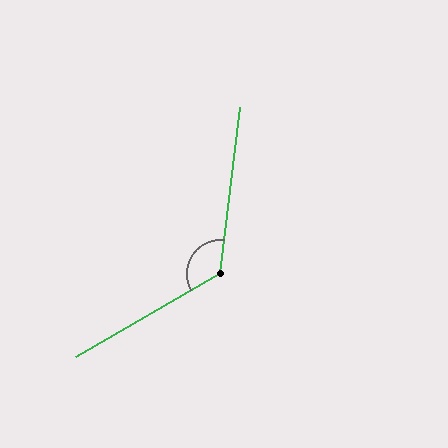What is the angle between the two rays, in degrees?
Approximately 127 degrees.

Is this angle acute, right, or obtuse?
It is obtuse.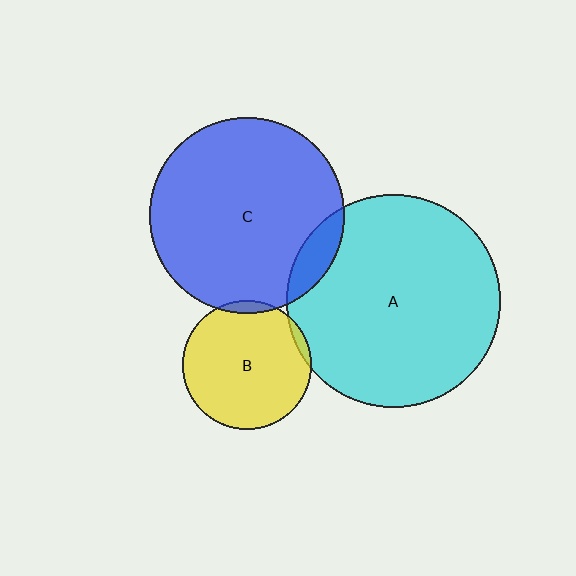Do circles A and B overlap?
Yes.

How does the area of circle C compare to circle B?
Approximately 2.3 times.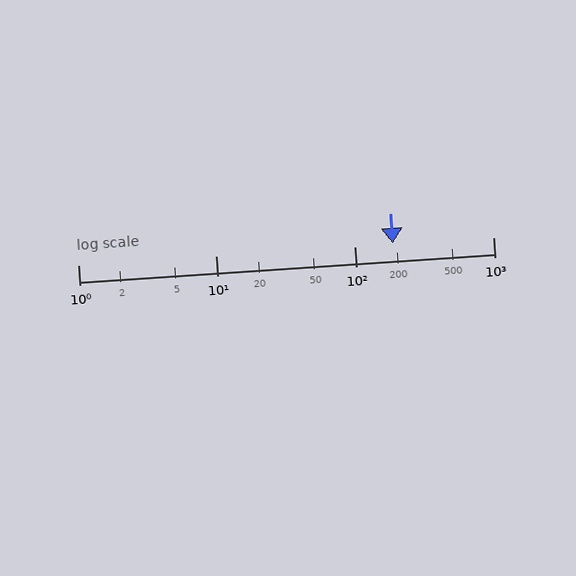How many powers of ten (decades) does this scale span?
The scale spans 3 decades, from 1 to 1000.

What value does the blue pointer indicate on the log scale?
The pointer indicates approximately 190.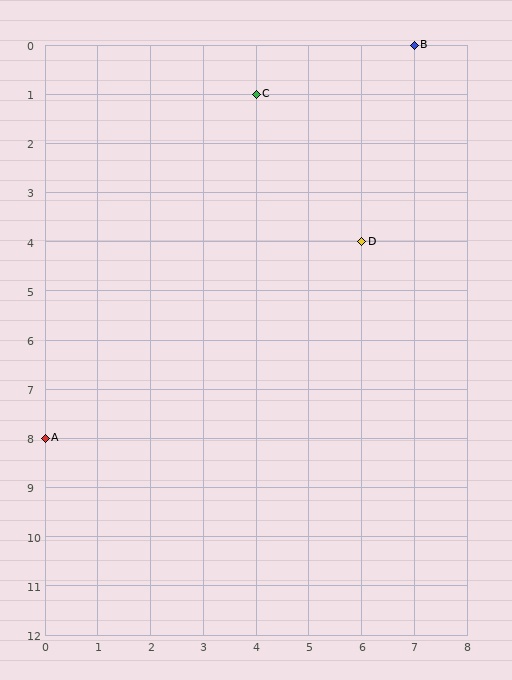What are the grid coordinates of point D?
Point D is at grid coordinates (6, 4).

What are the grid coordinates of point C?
Point C is at grid coordinates (4, 1).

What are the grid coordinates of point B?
Point B is at grid coordinates (7, 0).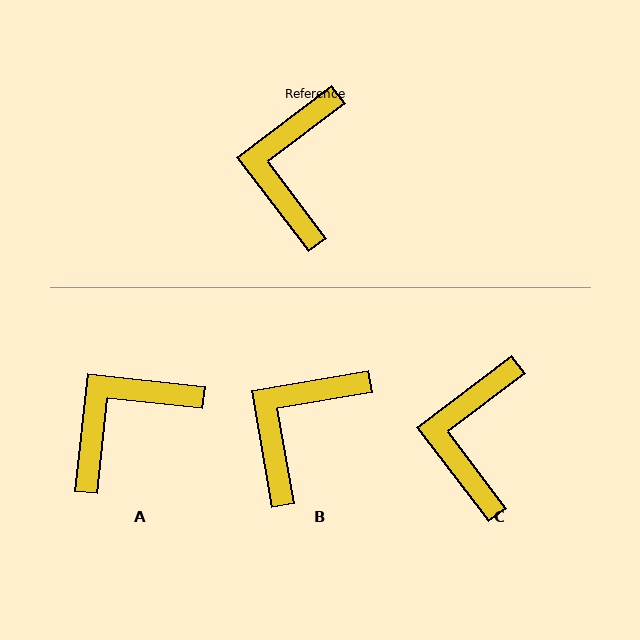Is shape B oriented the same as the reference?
No, it is off by about 27 degrees.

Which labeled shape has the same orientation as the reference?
C.